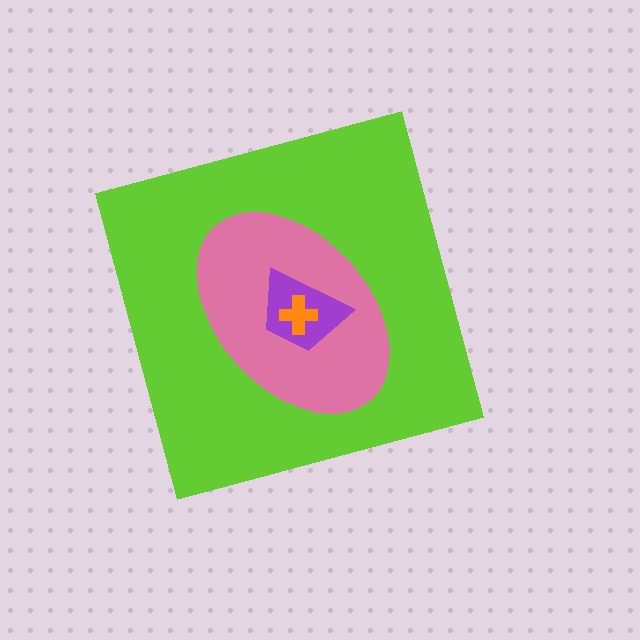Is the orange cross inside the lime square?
Yes.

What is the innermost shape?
The orange cross.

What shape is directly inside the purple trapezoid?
The orange cross.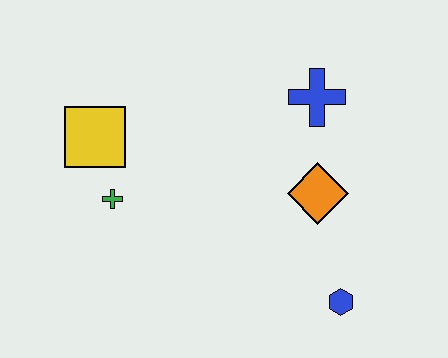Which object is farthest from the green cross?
The blue hexagon is farthest from the green cross.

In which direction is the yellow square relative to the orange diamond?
The yellow square is to the left of the orange diamond.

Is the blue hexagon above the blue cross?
No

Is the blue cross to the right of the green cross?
Yes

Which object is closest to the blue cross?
The orange diamond is closest to the blue cross.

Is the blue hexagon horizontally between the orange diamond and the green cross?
No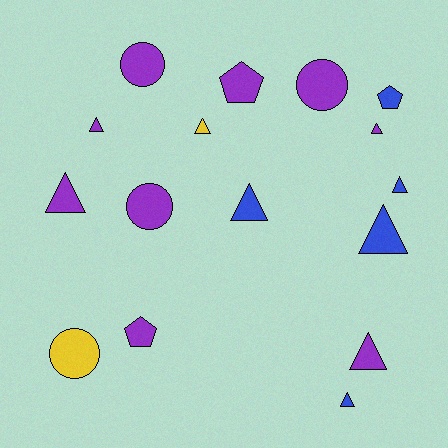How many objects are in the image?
There are 16 objects.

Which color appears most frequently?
Purple, with 9 objects.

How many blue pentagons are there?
There is 1 blue pentagon.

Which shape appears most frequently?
Triangle, with 9 objects.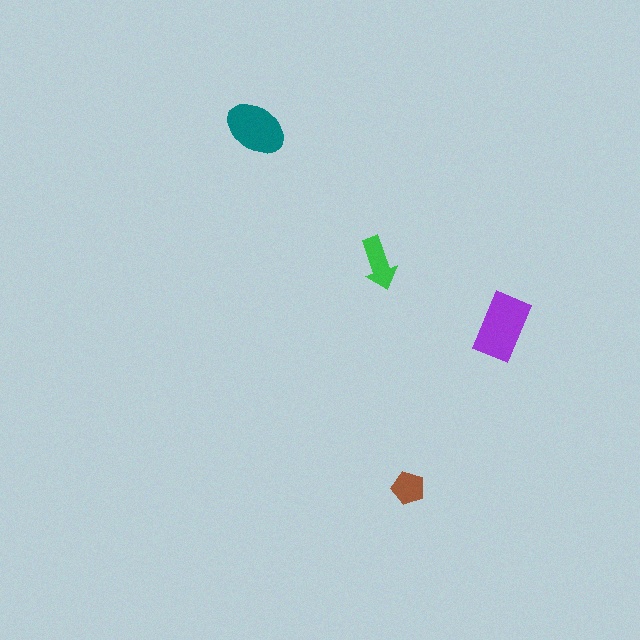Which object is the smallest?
The brown pentagon.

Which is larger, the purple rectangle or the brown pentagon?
The purple rectangle.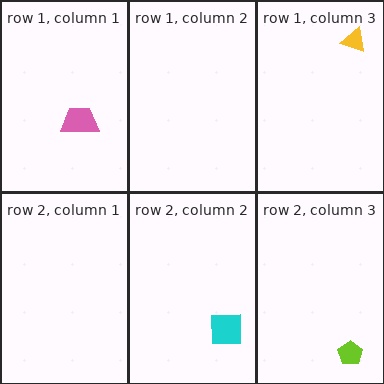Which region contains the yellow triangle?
The row 1, column 3 region.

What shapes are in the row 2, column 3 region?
The lime pentagon.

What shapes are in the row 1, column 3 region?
The yellow triangle.